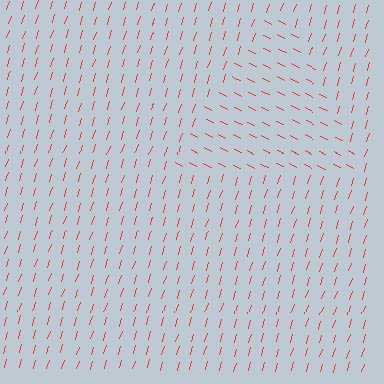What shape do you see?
I see a triangle.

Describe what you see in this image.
The image is filled with small red line segments. A triangle region in the image has lines oriented differently from the surrounding lines, creating a visible texture boundary.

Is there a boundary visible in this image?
Yes, there is a texture boundary formed by a change in line orientation.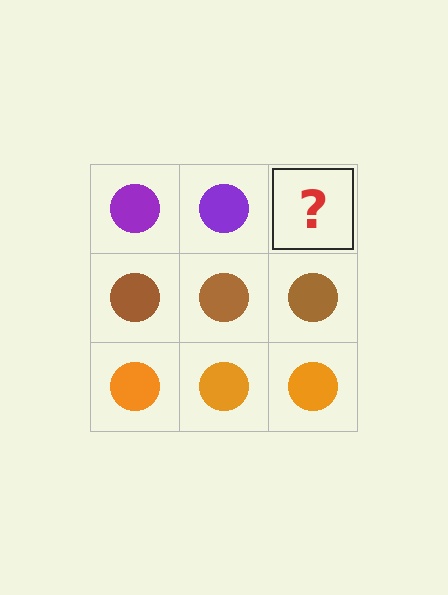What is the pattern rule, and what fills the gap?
The rule is that each row has a consistent color. The gap should be filled with a purple circle.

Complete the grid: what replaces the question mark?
The question mark should be replaced with a purple circle.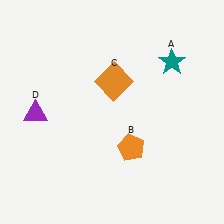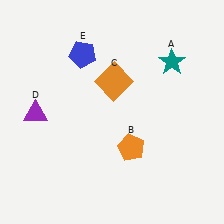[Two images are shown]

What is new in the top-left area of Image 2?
A blue pentagon (E) was added in the top-left area of Image 2.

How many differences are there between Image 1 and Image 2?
There is 1 difference between the two images.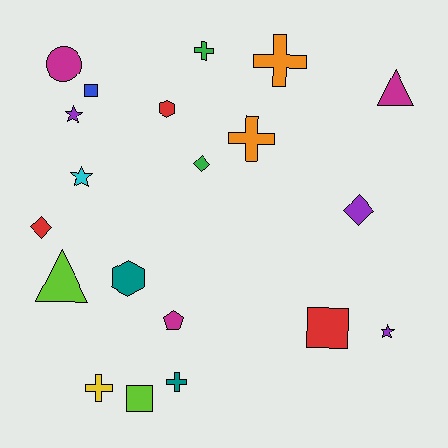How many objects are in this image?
There are 20 objects.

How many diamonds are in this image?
There are 3 diamonds.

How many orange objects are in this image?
There are 2 orange objects.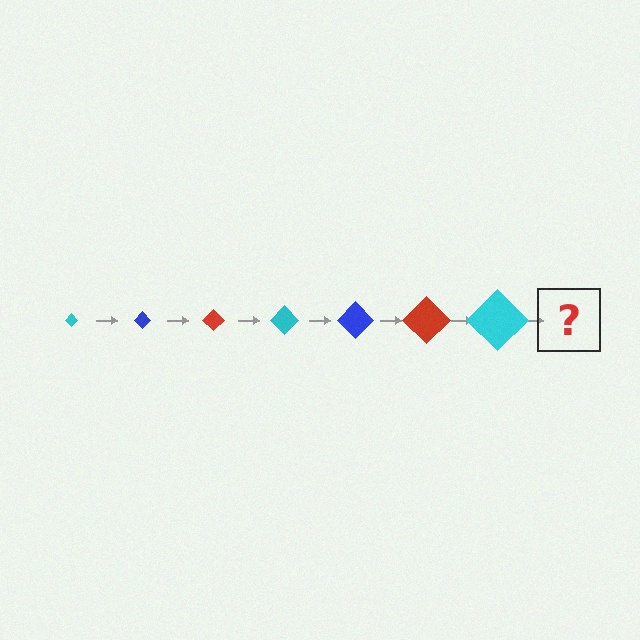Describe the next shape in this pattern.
It should be a blue diamond, larger than the previous one.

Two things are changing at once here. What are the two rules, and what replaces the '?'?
The two rules are that the diamond grows larger each step and the color cycles through cyan, blue, and red. The '?' should be a blue diamond, larger than the previous one.